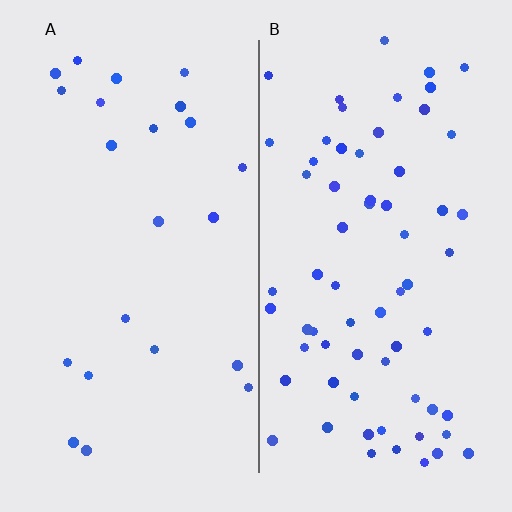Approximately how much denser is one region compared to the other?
Approximately 2.9× — region B over region A.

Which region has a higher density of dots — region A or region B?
B (the right).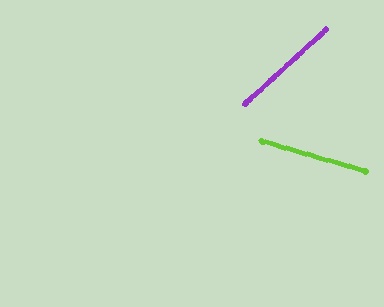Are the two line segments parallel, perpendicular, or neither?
Neither parallel nor perpendicular — they differ by about 59°.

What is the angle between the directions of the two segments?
Approximately 59 degrees.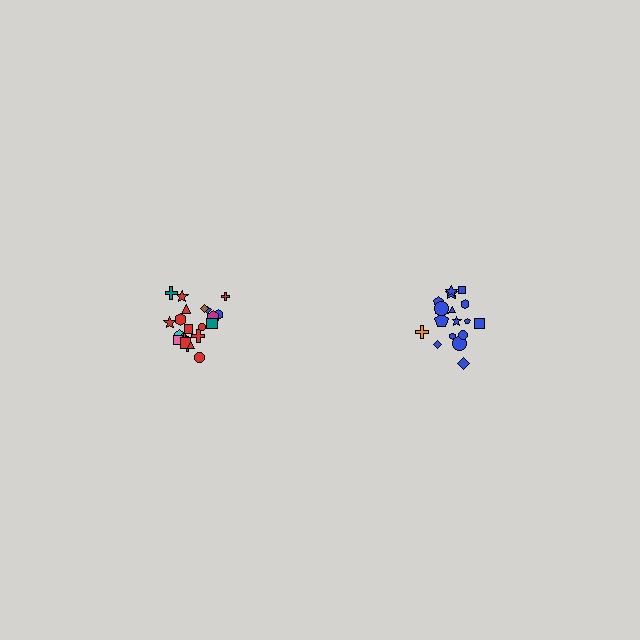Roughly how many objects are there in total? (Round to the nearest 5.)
Roughly 40 objects in total.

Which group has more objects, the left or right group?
The left group.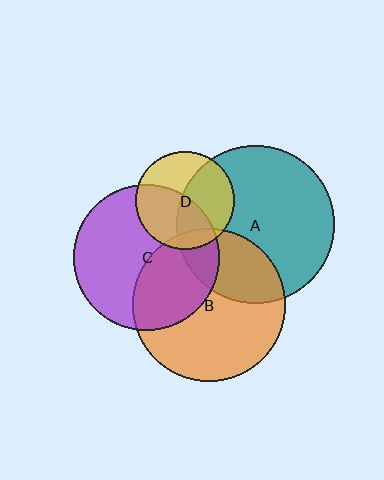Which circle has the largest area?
Circle A (teal).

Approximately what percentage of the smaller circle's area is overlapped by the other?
Approximately 10%.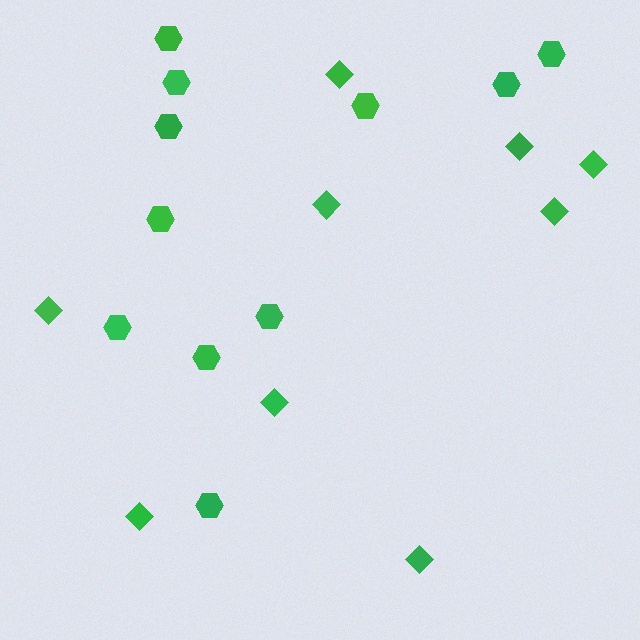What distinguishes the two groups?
There are 2 groups: one group of diamonds (9) and one group of hexagons (11).